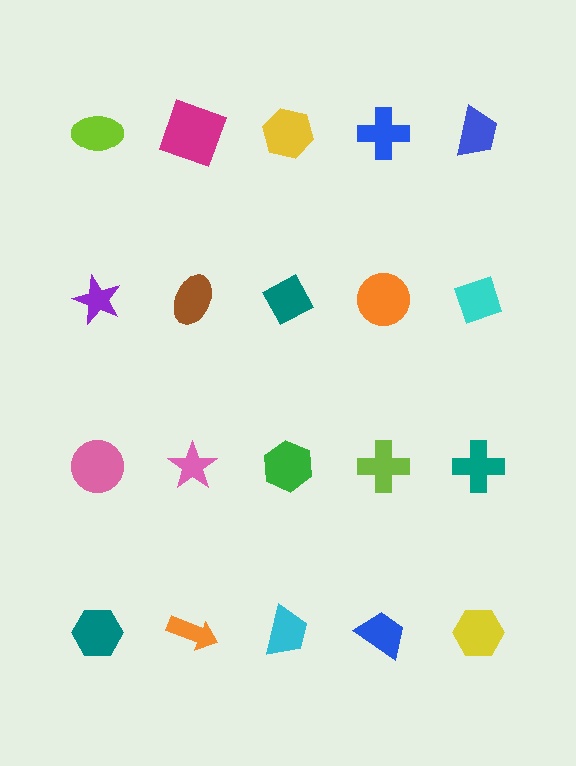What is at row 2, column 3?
A teal diamond.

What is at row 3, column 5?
A teal cross.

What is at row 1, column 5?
A blue trapezoid.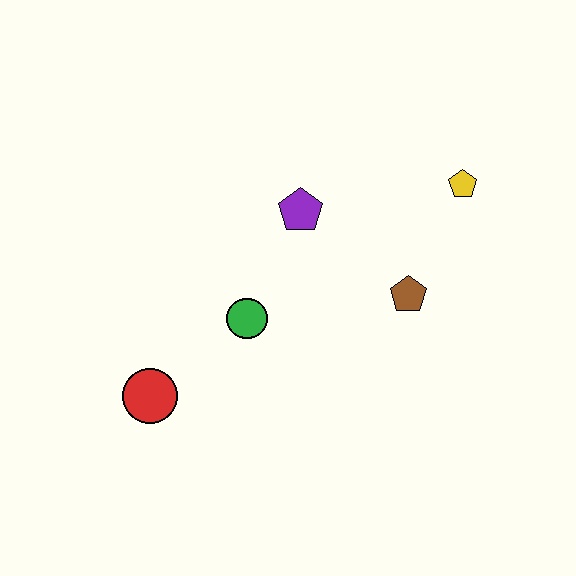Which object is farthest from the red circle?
The yellow pentagon is farthest from the red circle.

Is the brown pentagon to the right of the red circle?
Yes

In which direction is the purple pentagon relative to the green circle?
The purple pentagon is above the green circle.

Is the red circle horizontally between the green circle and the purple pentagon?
No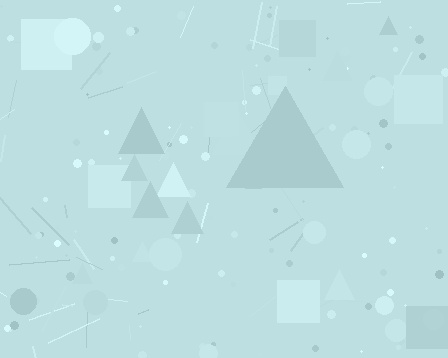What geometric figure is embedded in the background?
A triangle is embedded in the background.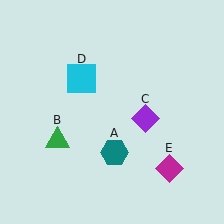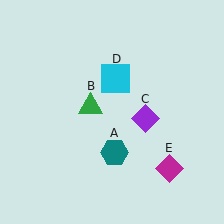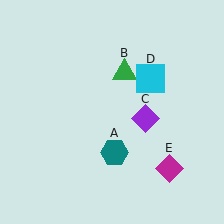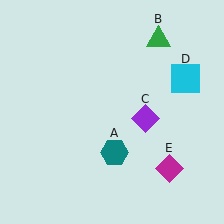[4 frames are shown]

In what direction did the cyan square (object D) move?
The cyan square (object D) moved right.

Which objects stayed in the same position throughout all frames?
Teal hexagon (object A) and purple diamond (object C) and magenta diamond (object E) remained stationary.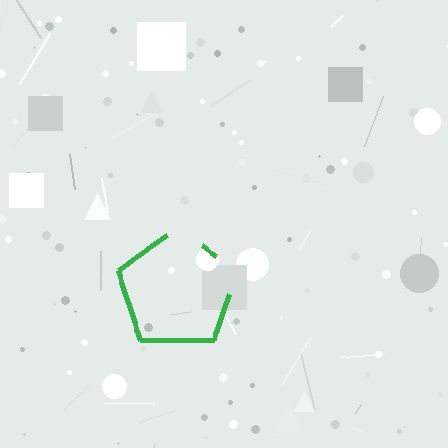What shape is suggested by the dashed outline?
The dashed outline suggests a pentagon.